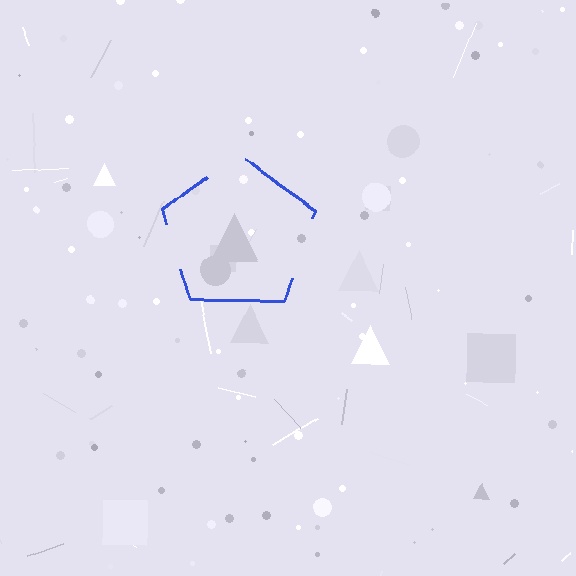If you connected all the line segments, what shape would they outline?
They would outline a pentagon.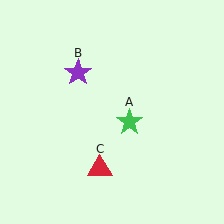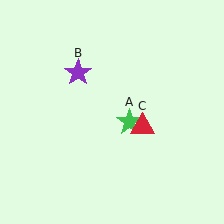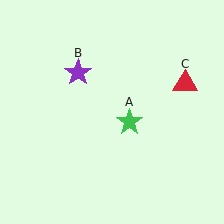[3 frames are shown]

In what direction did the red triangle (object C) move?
The red triangle (object C) moved up and to the right.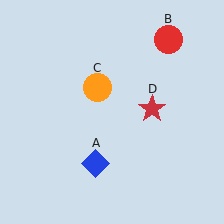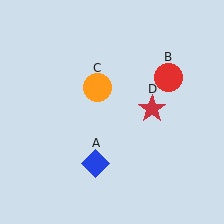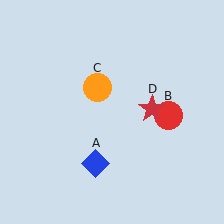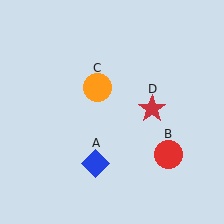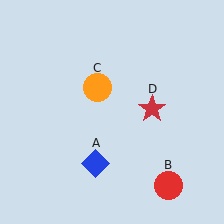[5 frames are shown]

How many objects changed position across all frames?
1 object changed position: red circle (object B).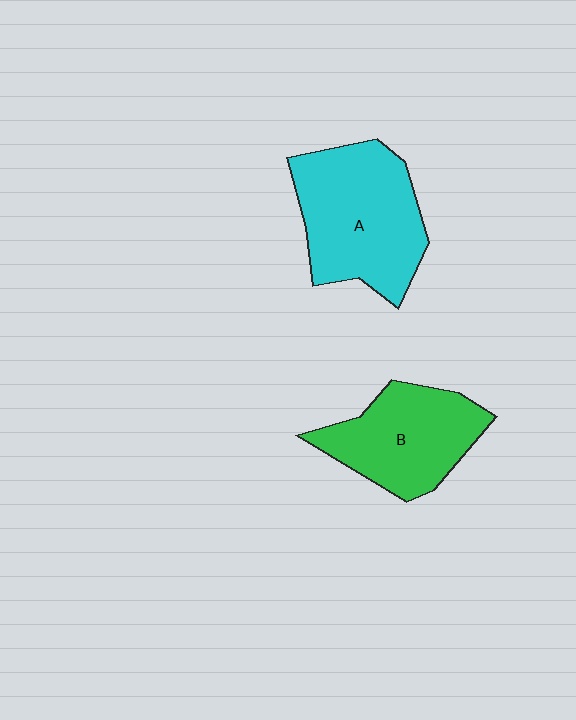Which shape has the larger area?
Shape A (cyan).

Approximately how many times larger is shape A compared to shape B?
Approximately 1.3 times.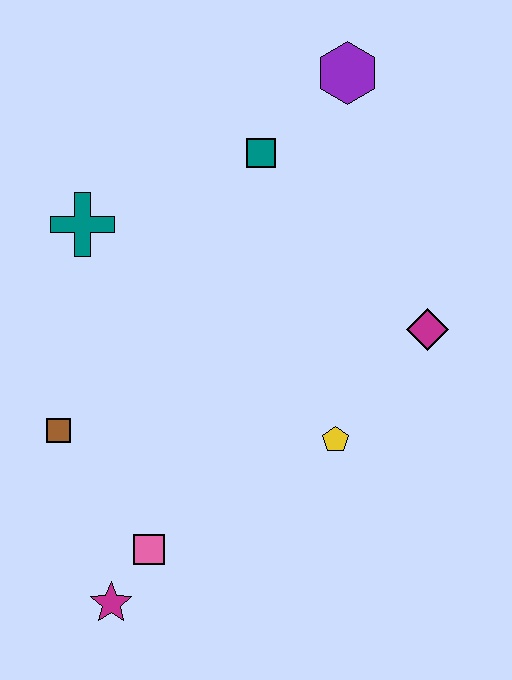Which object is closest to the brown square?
The pink square is closest to the brown square.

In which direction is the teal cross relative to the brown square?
The teal cross is above the brown square.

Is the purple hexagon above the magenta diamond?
Yes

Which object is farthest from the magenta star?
The purple hexagon is farthest from the magenta star.